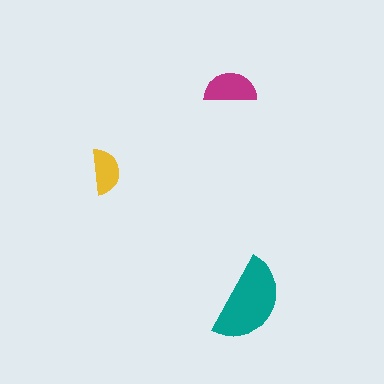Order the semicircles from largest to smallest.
the teal one, the magenta one, the yellow one.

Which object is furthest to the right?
The teal semicircle is rightmost.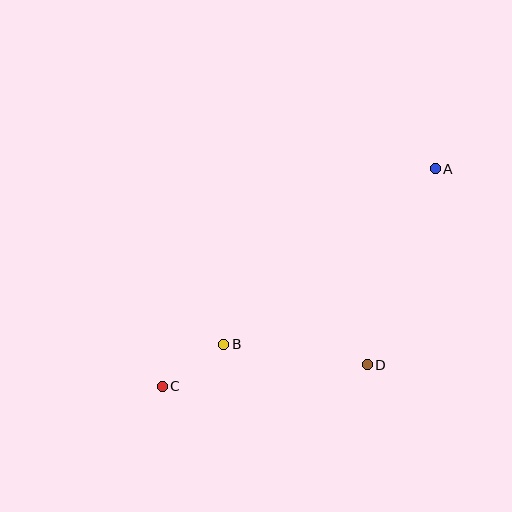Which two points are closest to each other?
Points B and C are closest to each other.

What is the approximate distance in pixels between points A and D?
The distance between A and D is approximately 207 pixels.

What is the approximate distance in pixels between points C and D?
The distance between C and D is approximately 206 pixels.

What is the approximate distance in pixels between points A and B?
The distance between A and B is approximately 275 pixels.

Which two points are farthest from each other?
Points A and C are farthest from each other.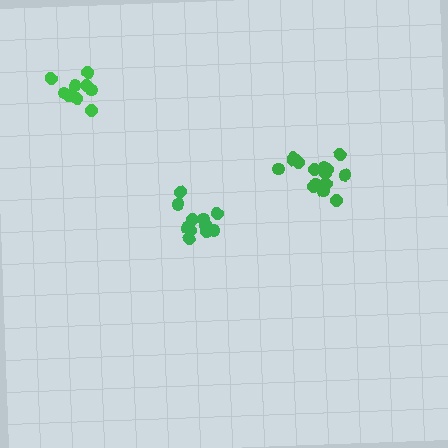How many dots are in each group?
Group 1: 15 dots, Group 2: 9 dots, Group 3: 11 dots (35 total).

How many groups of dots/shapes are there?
There are 3 groups.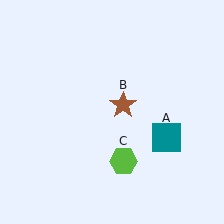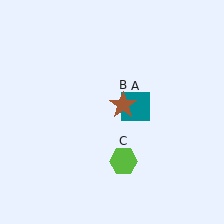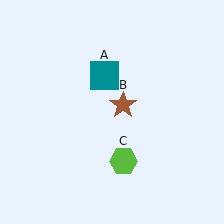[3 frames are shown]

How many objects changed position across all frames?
1 object changed position: teal square (object A).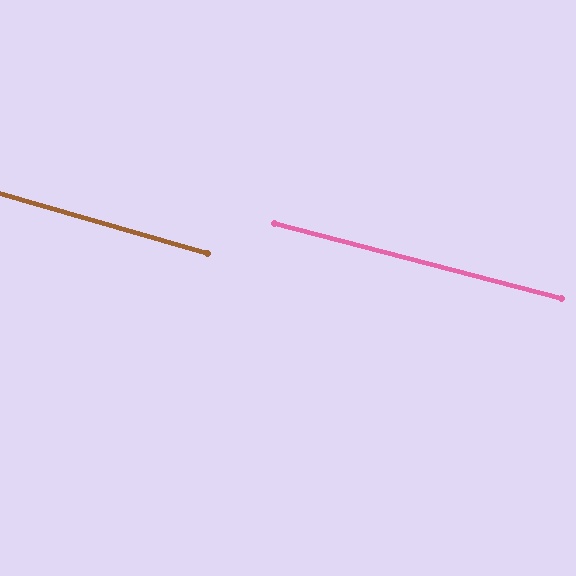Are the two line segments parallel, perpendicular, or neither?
Parallel — their directions differ by only 1.3°.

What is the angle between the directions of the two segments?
Approximately 1 degree.